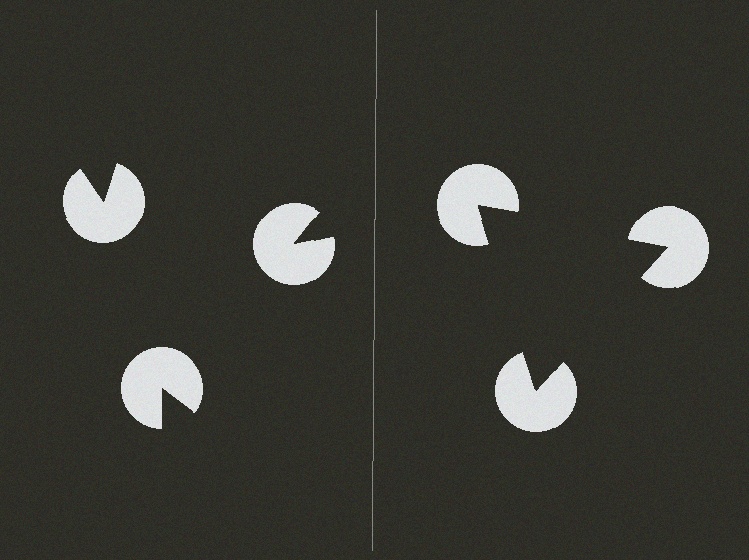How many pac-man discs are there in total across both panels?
6 — 3 on each side.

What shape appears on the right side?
An illusory triangle.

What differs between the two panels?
The pac-man discs are positioned identically on both sides; only the wedge orientations differ. On the right they align to a triangle; on the left they are misaligned.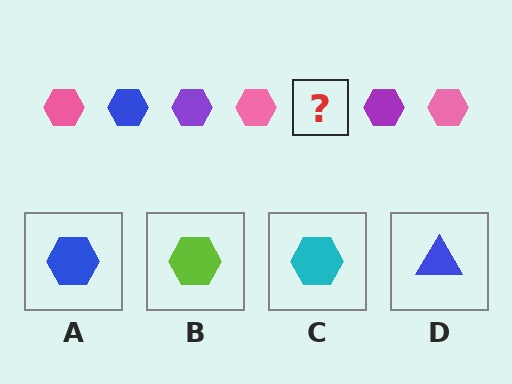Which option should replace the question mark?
Option A.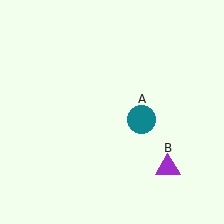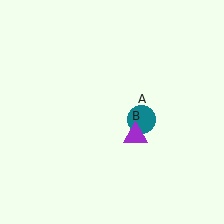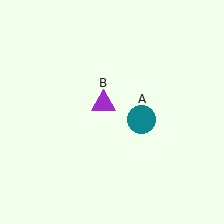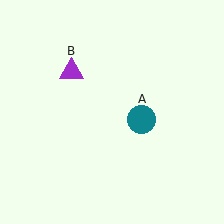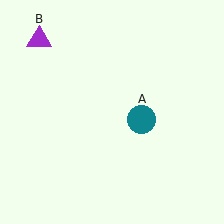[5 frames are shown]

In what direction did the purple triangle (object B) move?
The purple triangle (object B) moved up and to the left.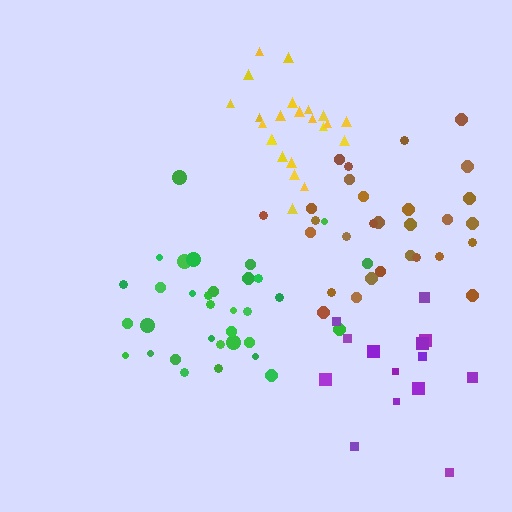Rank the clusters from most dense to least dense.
yellow, brown, green, purple.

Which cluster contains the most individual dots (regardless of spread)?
Green (33).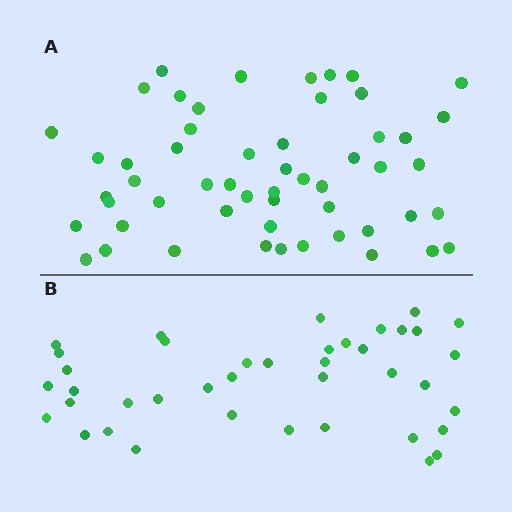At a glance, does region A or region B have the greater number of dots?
Region A (the top region) has more dots.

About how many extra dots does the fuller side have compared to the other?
Region A has approximately 15 more dots than region B.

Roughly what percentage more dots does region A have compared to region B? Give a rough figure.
About 35% more.